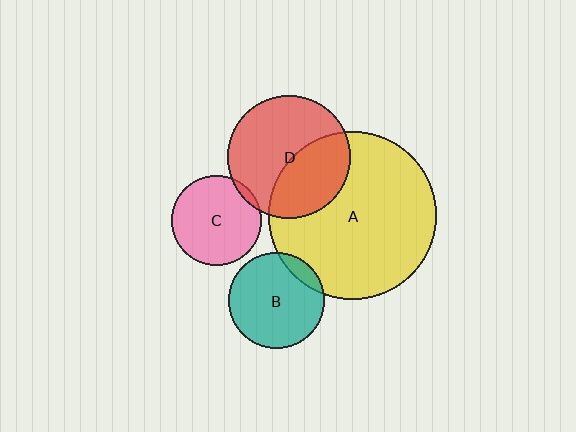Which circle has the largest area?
Circle A (yellow).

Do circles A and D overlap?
Yes.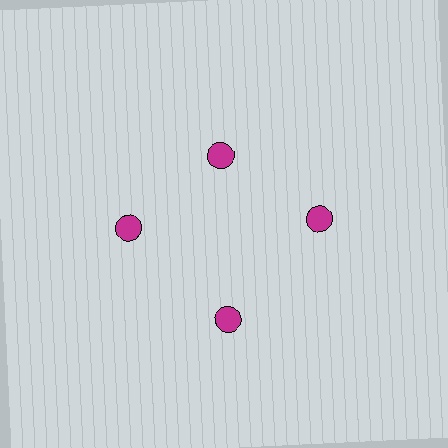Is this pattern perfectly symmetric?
No. The 4 magenta circles are arranged in a ring, but one element near the 12 o'clock position is pulled inward toward the center, breaking the 4-fold rotational symmetry.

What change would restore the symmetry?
The symmetry would be restored by moving it outward, back onto the ring so that all 4 circles sit at equal angles and equal distance from the center.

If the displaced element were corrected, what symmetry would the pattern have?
It would have 4-fold rotational symmetry — the pattern would map onto itself every 90 degrees.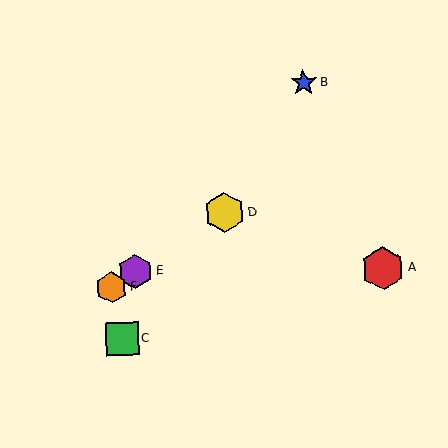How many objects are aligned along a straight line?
3 objects (D, E, F) are aligned along a straight line.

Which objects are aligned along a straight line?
Objects D, E, F are aligned along a straight line.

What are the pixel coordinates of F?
Object F is at (112, 287).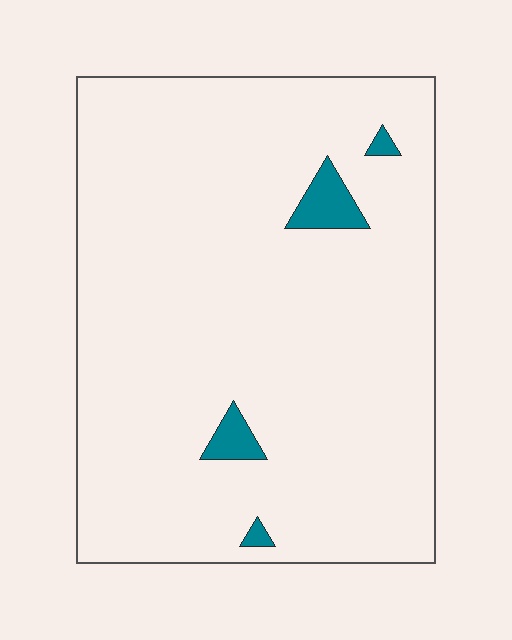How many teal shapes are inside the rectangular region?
4.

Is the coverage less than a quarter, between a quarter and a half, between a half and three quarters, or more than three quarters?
Less than a quarter.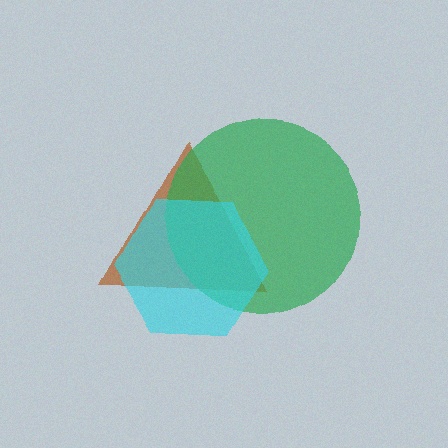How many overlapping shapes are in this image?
There are 3 overlapping shapes in the image.